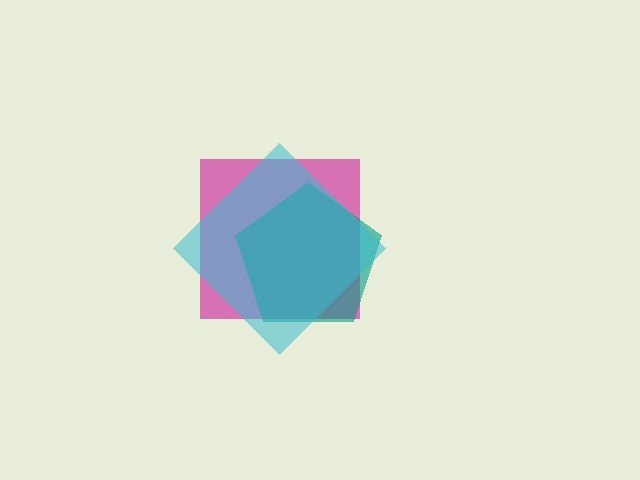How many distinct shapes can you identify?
There are 3 distinct shapes: a magenta square, a teal pentagon, a cyan diamond.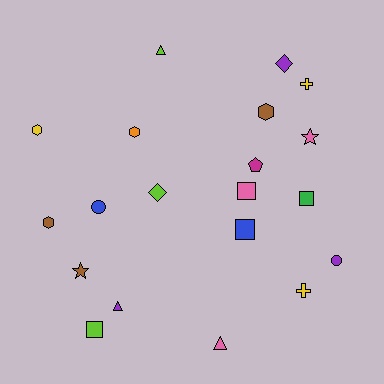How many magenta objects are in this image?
There is 1 magenta object.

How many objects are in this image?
There are 20 objects.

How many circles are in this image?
There are 2 circles.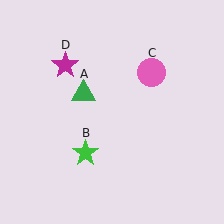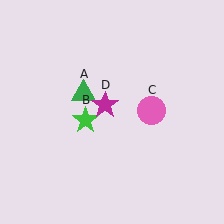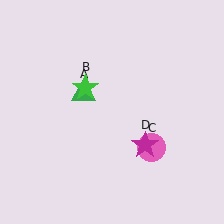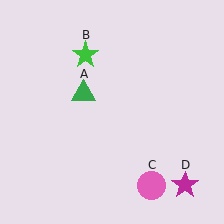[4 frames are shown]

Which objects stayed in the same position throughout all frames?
Green triangle (object A) remained stationary.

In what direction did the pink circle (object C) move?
The pink circle (object C) moved down.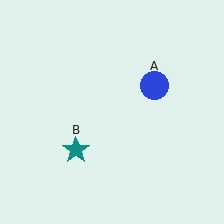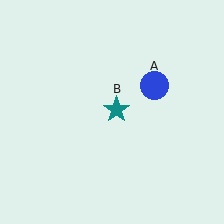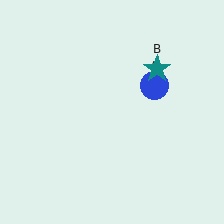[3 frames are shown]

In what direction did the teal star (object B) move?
The teal star (object B) moved up and to the right.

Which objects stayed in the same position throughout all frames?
Blue circle (object A) remained stationary.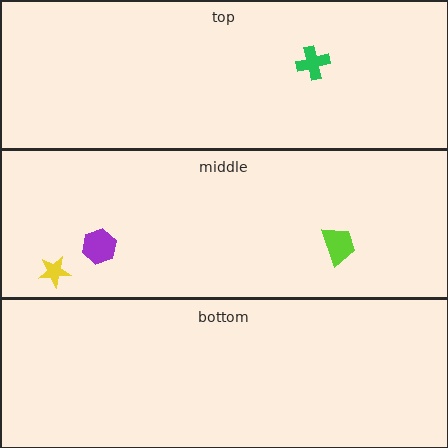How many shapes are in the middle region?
3.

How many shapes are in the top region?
1.